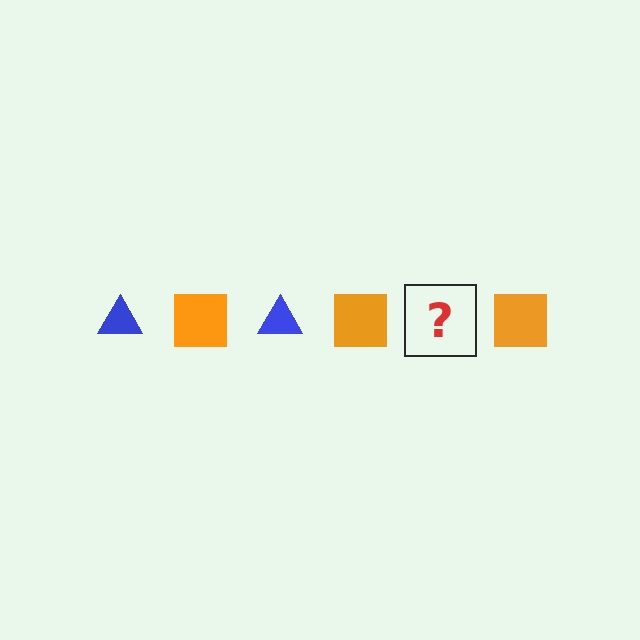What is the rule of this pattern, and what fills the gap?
The rule is that the pattern alternates between blue triangle and orange square. The gap should be filled with a blue triangle.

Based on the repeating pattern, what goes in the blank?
The blank should be a blue triangle.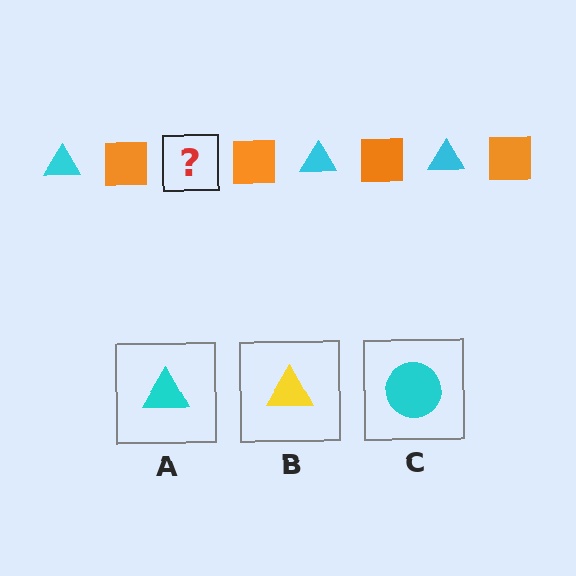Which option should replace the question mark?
Option A.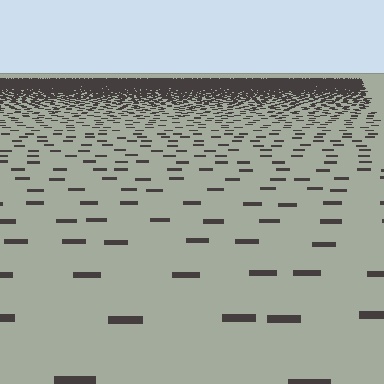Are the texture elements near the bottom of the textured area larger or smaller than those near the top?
Larger. Near the bottom, elements are closer to the viewer and appear at a bigger on-screen size.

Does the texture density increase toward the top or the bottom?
Density increases toward the top.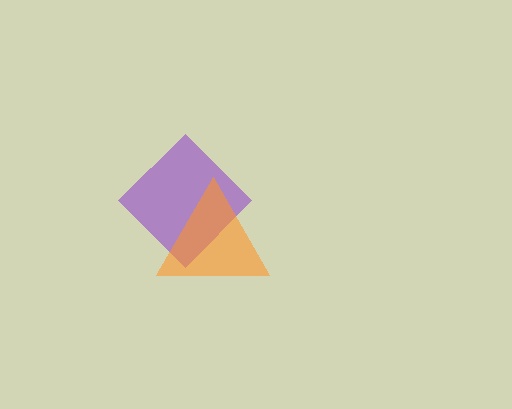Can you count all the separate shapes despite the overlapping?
Yes, there are 2 separate shapes.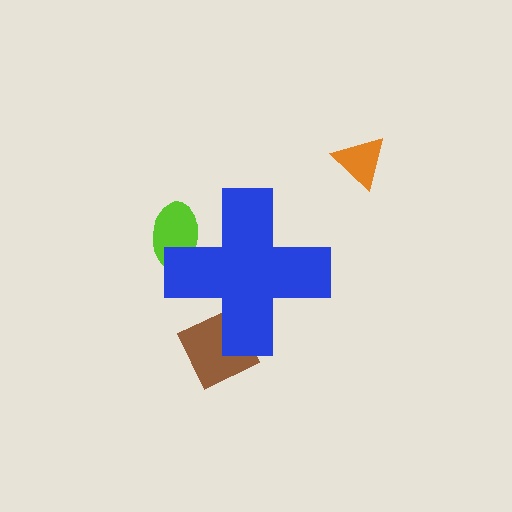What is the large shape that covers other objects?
A blue cross.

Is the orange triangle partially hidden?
No, the orange triangle is fully visible.